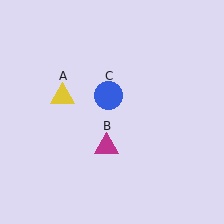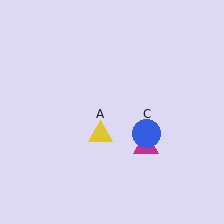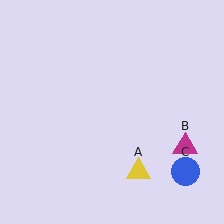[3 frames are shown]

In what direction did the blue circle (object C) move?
The blue circle (object C) moved down and to the right.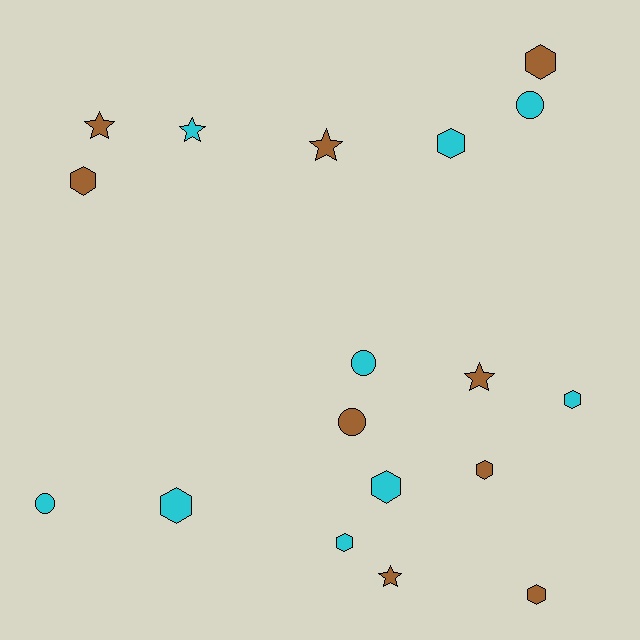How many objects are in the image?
There are 18 objects.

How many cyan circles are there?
There are 3 cyan circles.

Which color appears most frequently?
Cyan, with 9 objects.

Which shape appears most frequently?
Hexagon, with 9 objects.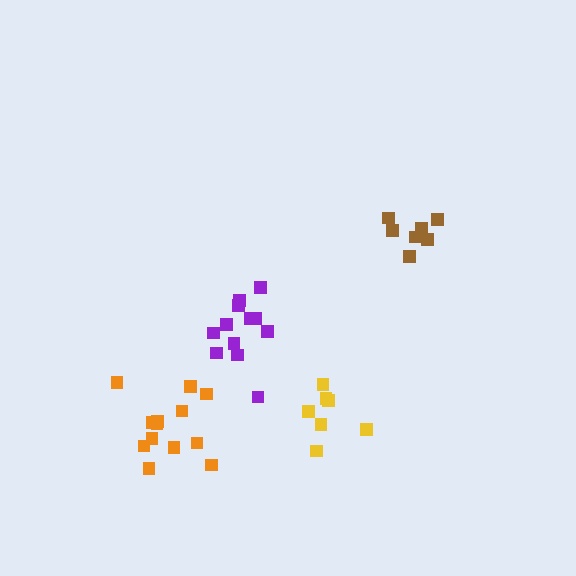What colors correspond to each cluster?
The clusters are colored: brown, purple, orange, yellow.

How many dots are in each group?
Group 1: 7 dots, Group 2: 12 dots, Group 3: 13 dots, Group 4: 7 dots (39 total).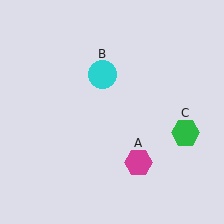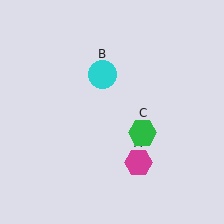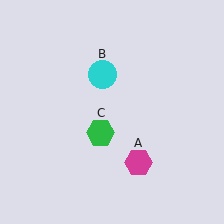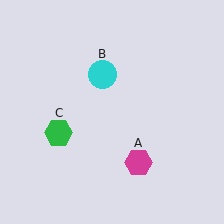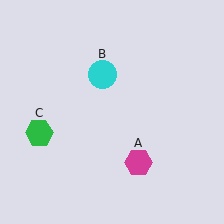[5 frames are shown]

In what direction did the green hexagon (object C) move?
The green hexagon (object C) moved left.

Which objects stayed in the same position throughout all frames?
Magenta hexagon (object A) and cyan circle (object B) remained stationary.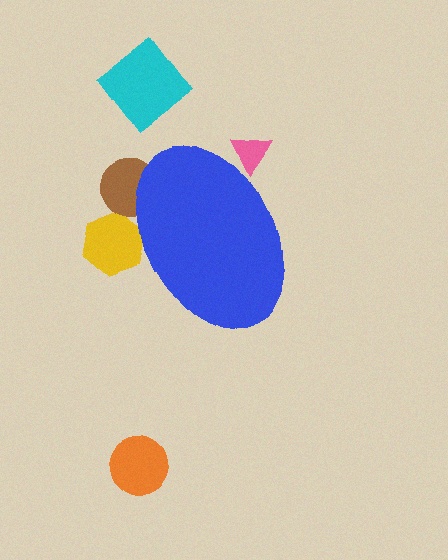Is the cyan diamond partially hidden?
No, the cyan diamond is fully visible.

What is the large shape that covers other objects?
A blue ellipse.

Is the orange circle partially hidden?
No, the orange circle is fully visible.